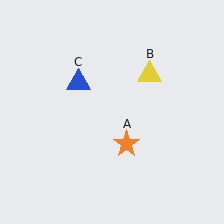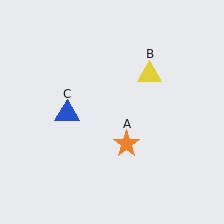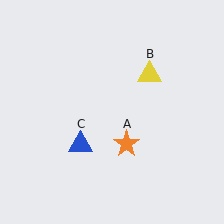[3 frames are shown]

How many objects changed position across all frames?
1 object changed position: blue triangle (object C).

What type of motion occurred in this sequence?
The blue triangle (object C) rotated counterclockwise around the center of the scene.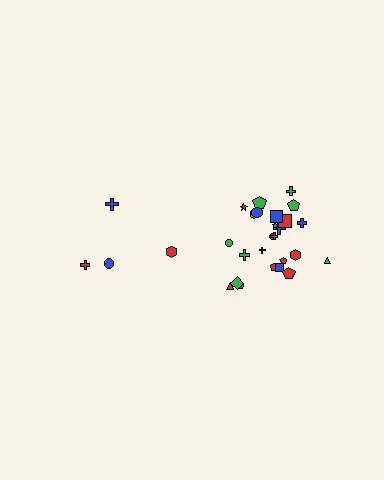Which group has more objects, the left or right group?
The right group.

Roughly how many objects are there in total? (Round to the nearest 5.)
Roughly 30 objects in total.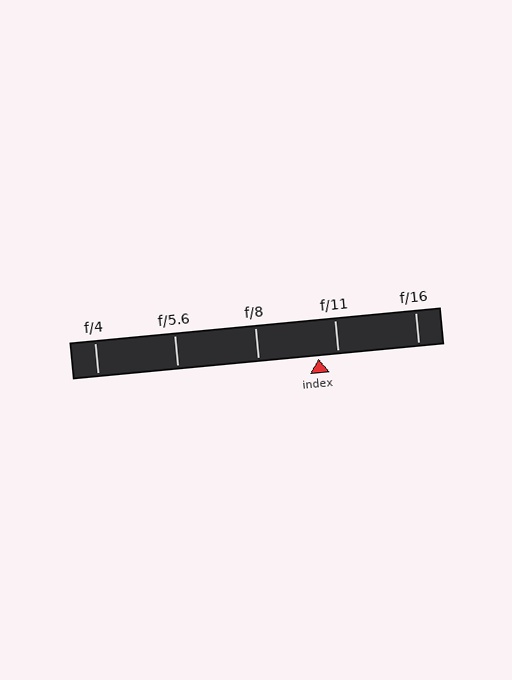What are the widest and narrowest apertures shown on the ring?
The widest aperture shown is f/4 and the narrowest is f/16.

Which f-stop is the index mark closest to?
The index mark is closest to f/11.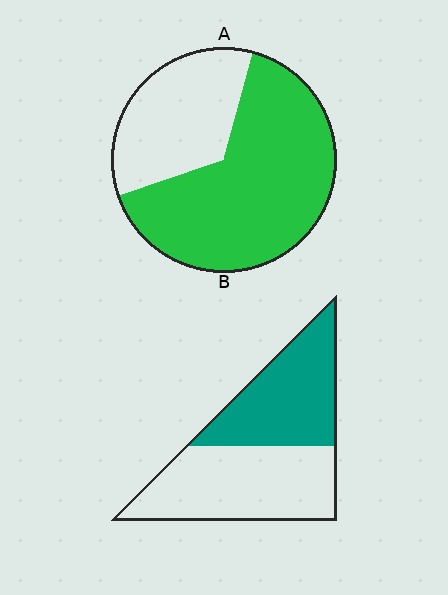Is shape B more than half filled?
No.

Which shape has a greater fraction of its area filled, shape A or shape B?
Shape A.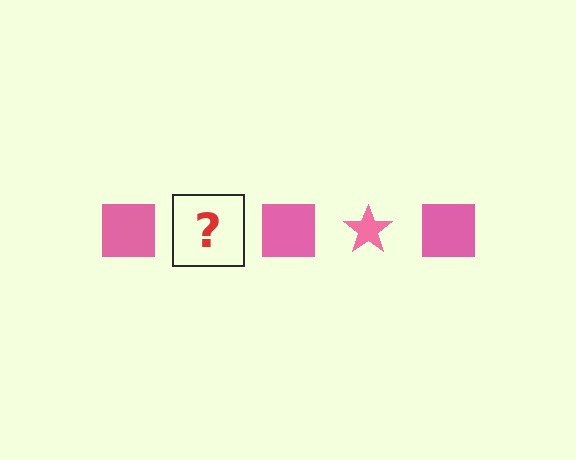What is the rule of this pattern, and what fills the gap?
The rule is that the pattern cycles through square, star shapes in pink. The gap should be filled with a pink star.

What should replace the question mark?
The question mark should be replaced with a pink star.